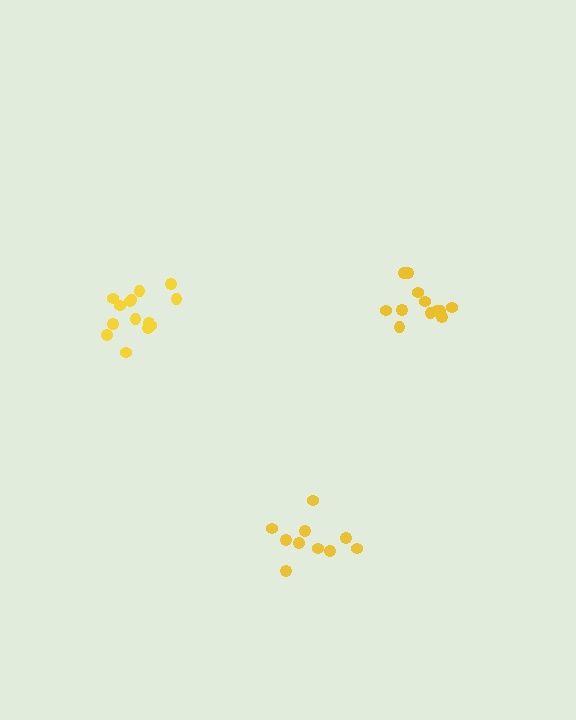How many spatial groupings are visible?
There are 3 spatial groupings.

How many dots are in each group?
Group 1: 10 dots, Group 2: 12 dots, Group 3: 14 dots (36 total).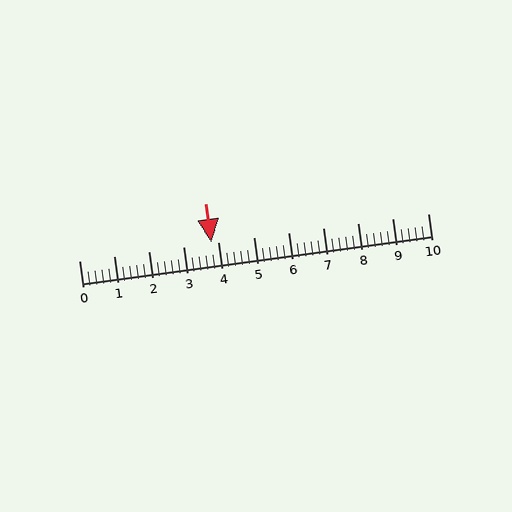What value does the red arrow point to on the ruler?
The red arrow points to approximately 3.8.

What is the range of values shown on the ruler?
The ruler shows values from 0 to 10.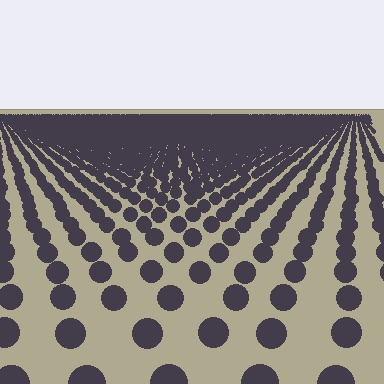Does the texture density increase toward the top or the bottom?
Density increases toward the top.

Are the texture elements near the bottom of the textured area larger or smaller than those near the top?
Larger. Near the bottom, elements are closer to the viewer and appear at a bigger on-screen size.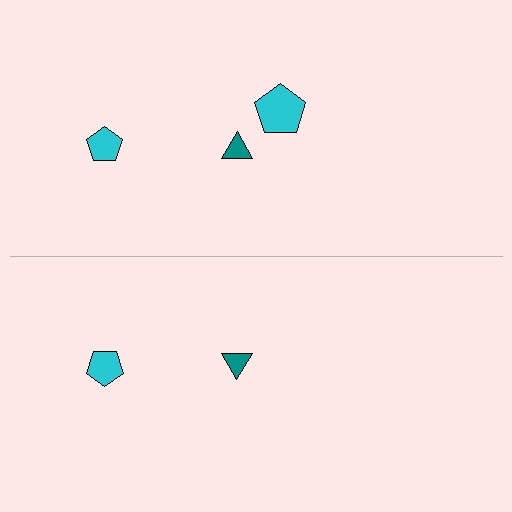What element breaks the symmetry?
A cyan pentagon is missing from the bottom side.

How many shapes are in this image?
There are 5 shapes in this image.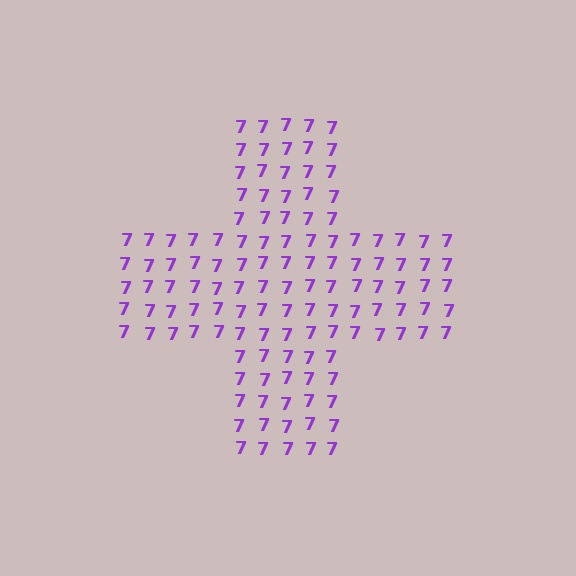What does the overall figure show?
The overall figure shows a cross.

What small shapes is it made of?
It is made of small digit 7's.